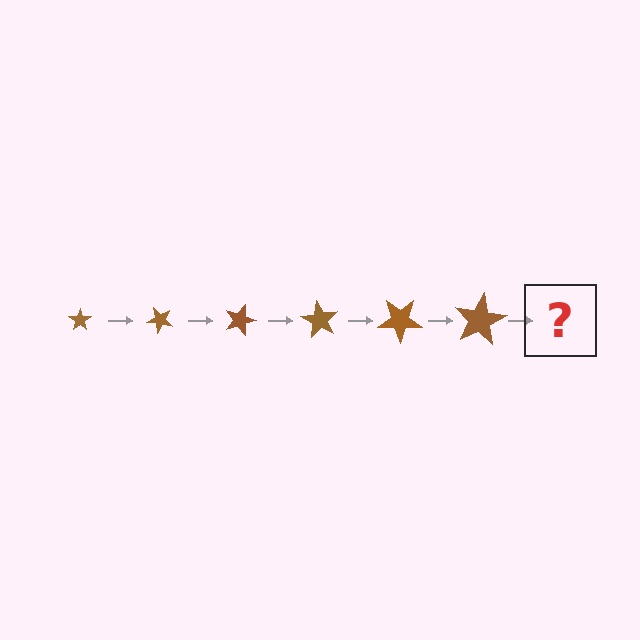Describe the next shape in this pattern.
It should be a star, larger than the previous one and rotated 270 degrees from the start.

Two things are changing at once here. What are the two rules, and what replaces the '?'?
The two rules are that the star grows larger each step and it rotates 45 degrees each step. The '?' should be a star, larger than the previous one and rotated 270 degrees from the start.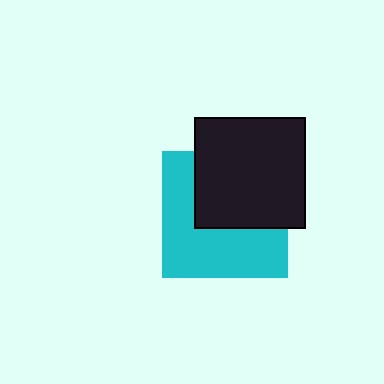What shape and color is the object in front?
The object in front is a black square.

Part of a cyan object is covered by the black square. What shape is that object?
It is a square.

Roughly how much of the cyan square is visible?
About half of it is visible (roughly 54%).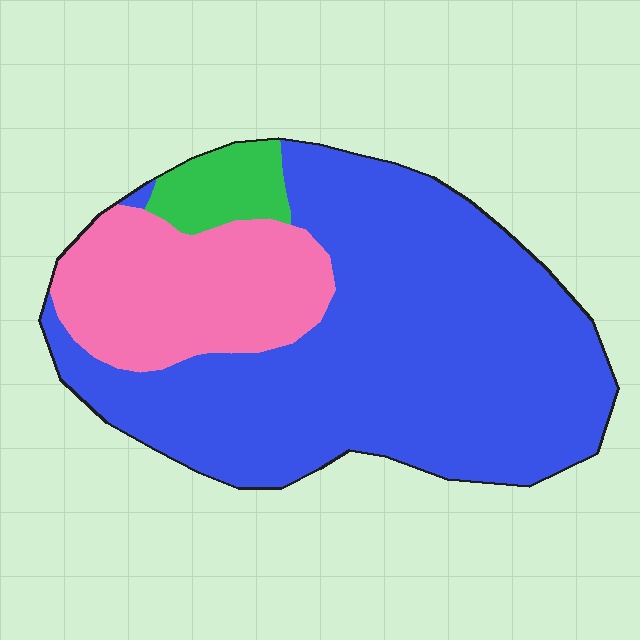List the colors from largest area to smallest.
From largest to smallest: blue, pink, green.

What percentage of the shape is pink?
Pink covers about 25% of the shape.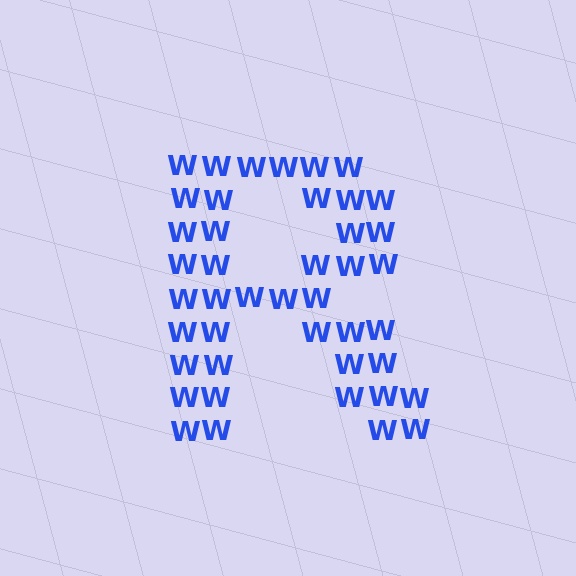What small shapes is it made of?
It is made of small letter W's.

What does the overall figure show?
The overall figure shows the letter R.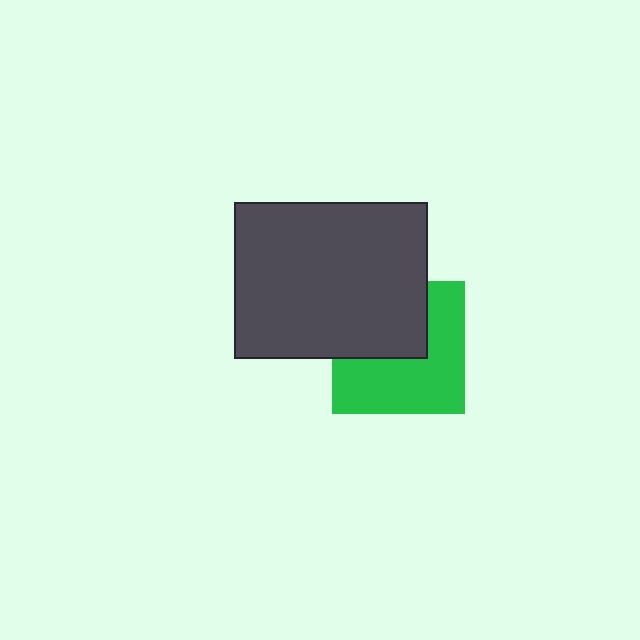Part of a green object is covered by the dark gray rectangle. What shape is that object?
It is a square.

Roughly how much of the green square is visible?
About half of it is visible (roughly 58%).